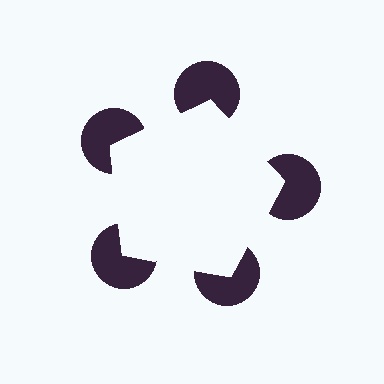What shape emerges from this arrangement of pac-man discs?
An illusory pentagon — its edges are inferred from the aligned wedge cuts in the pac-man discs, not physically drawn.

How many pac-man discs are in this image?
There are 5 — one at each vertex of the illusory pentagon.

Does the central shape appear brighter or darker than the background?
It typically appears slightly brighter than the background, even though no actual brightness change is drawn.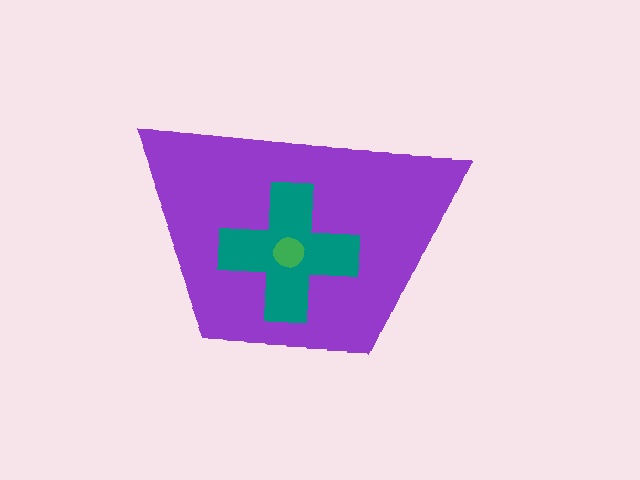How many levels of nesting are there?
3.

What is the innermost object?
The green circle.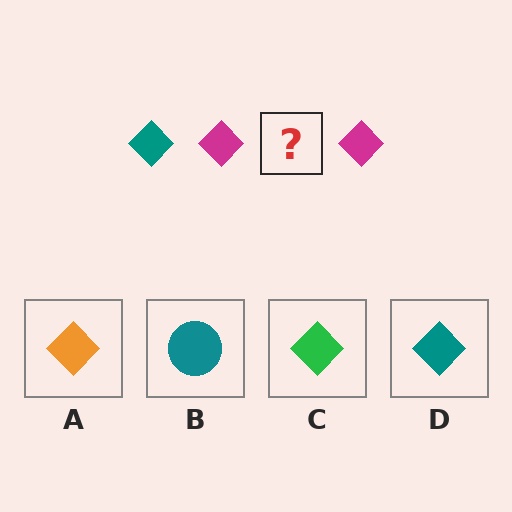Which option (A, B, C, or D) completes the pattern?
D.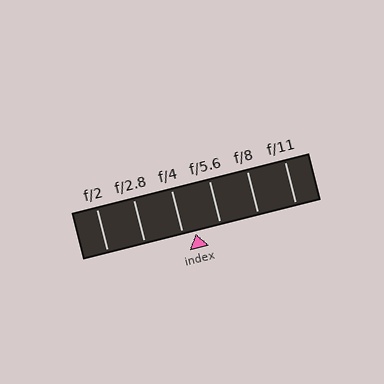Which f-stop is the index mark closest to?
The index mark is closest to f/4.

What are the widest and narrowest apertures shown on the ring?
The widest aperture shown is f/2 and the narrowest is f/11.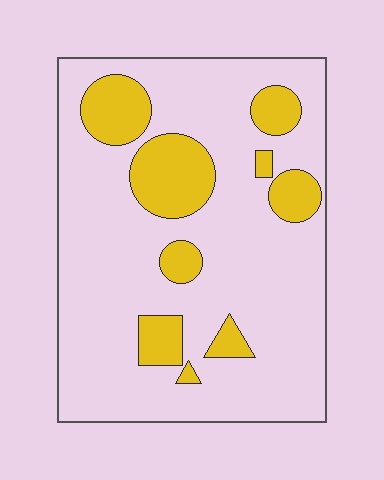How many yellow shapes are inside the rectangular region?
9.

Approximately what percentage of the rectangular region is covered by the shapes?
Approximately 20%.